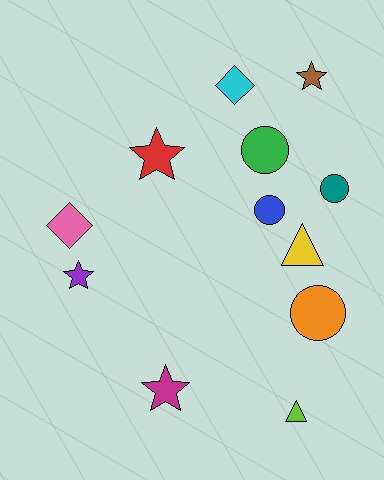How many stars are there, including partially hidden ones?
There are 4 stars.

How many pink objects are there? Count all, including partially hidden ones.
There is 1 pink object.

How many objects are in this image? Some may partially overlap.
There are 12 objects.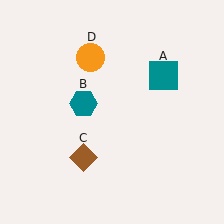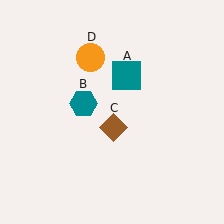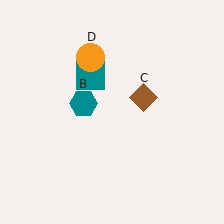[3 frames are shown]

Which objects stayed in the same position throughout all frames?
Teal hexagon (object B) and orange circle (object D) remained stationary.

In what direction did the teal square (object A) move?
The teal square (object A) moved left.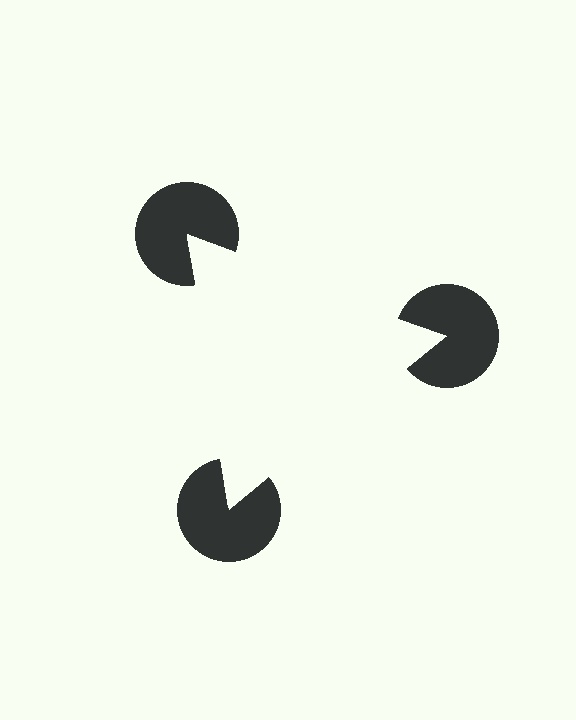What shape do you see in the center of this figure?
An illusory triangle — its edges are inferred from the aligned wedge cuts in the pac-man discs, not physically drawn.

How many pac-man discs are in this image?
There are 3 — one at each vertex of the illusory triangle.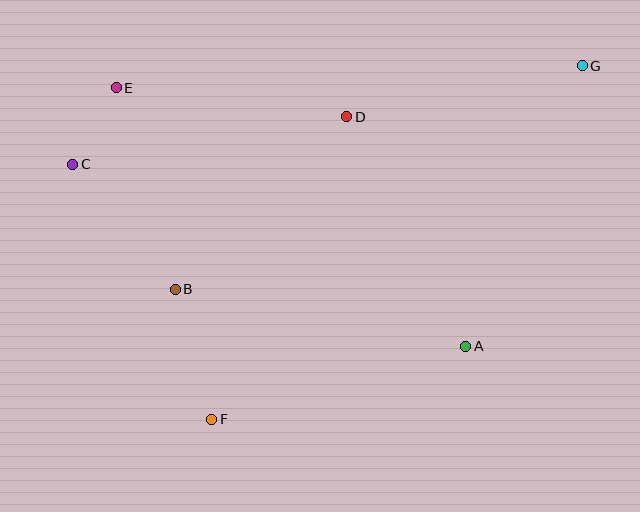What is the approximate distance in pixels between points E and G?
The distance between E and G is approximately 467 pixels.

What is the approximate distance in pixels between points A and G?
The distance between A and G is approximately 303 pixels.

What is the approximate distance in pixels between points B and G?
The distance between B and G is approximately 464 pixels.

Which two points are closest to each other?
Points C and E are closest to each other.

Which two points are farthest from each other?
Points C and G are farthest from each other.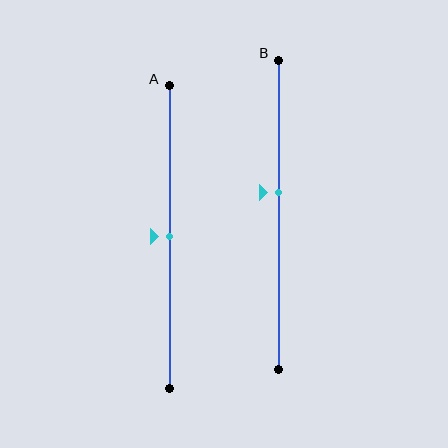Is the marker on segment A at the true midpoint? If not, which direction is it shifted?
Yes, the marker on segment A is at the true midpoint.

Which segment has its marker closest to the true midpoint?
Segment A has its marker closest to the true midpoint.